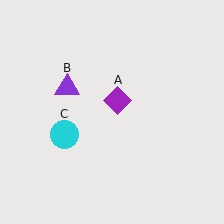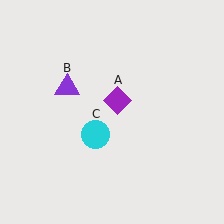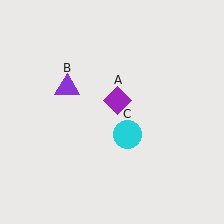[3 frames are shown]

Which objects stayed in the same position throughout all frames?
Purple diamond (object A) and purple triangle (object B) remained stationary.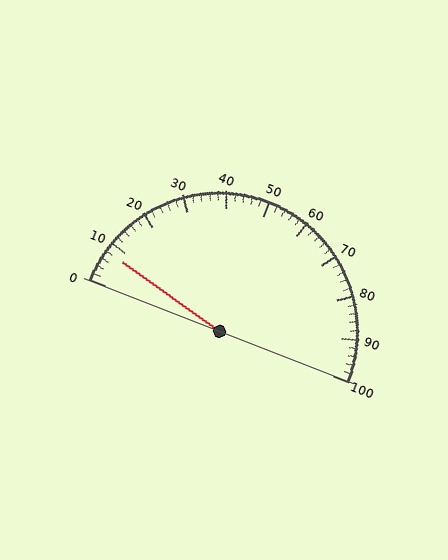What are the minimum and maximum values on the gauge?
The gauge ranges from 0 to 100.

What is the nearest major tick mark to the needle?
The nearest major tick mark is 10.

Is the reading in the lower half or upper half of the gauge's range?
The reading is in the lower half of the range (0 to 100).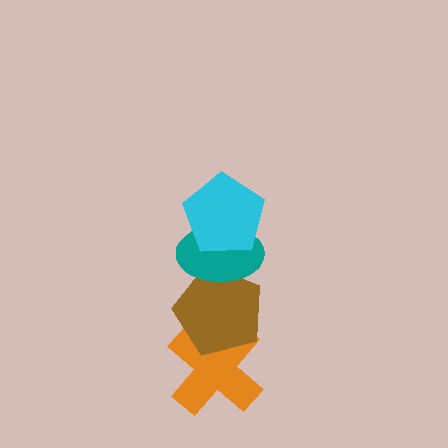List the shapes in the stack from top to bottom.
From top to bottom: the cyan pentagon, the teal ellipse, the brown pentagon, the orange cross.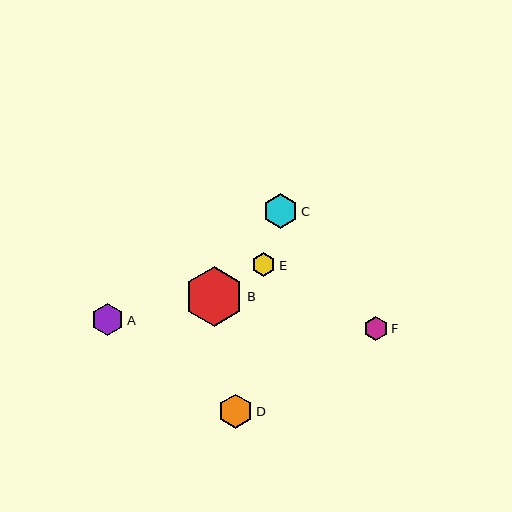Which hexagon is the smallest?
Hexagon E is the smallest with a size of approximately 24 pixels.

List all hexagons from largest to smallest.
From largest to smallest: B, C, D, A, F, E.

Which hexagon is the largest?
Hexagon B is the largest with a size of approximately 60 pixels.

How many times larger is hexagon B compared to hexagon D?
Hexagon B is approximately 1.7 times the size of hexagon D.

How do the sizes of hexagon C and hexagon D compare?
Hexagon C and hexagon D are approximately the same size.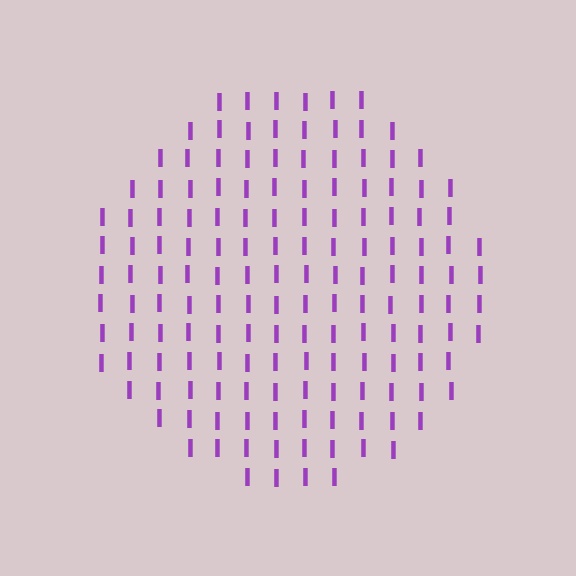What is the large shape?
The large shape is a circle.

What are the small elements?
The small elements are letter I's.